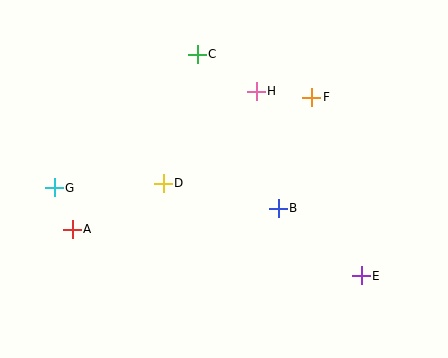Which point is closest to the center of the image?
Point D at (163, 183) is closest to the center.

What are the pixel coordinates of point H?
Point H is at (256, 91).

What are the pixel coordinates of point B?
Point B is at (278, 208).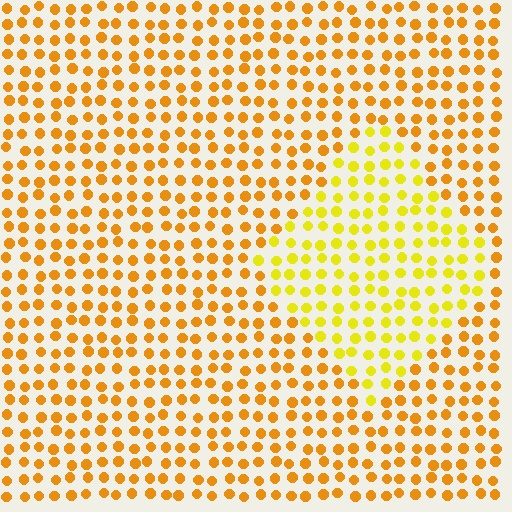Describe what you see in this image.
The image is filled with small orange elements in a uniform arrangement. A diamond-shaped region is visible where the elements are tinted to a slightly different hue, forming a subtle color boundary.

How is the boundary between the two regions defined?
The boundary is defined purely by a slight shift in hue (about 26 degrees). Spacing, size, and orientation are identical on both sides.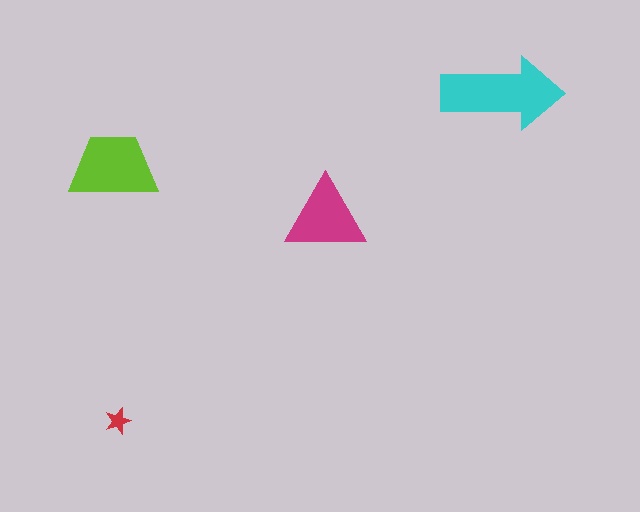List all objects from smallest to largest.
The red star, the magenta triangle, the lime trapezoid, the cyan arrow.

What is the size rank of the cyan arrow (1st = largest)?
1st.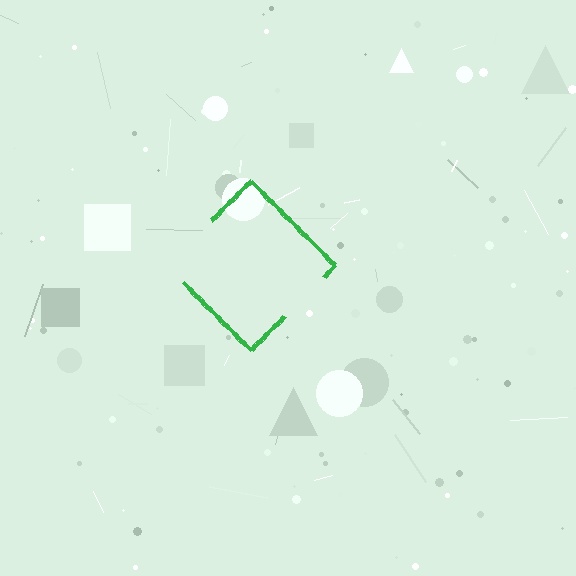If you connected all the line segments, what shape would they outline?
They would outline a diamond.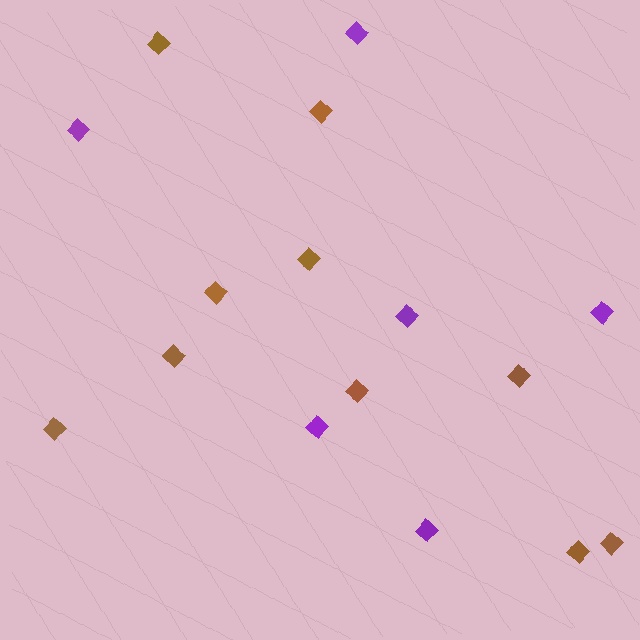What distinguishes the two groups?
There are 2 groups: one group of purple diamonds (6) and one group of brown diamonds (10).